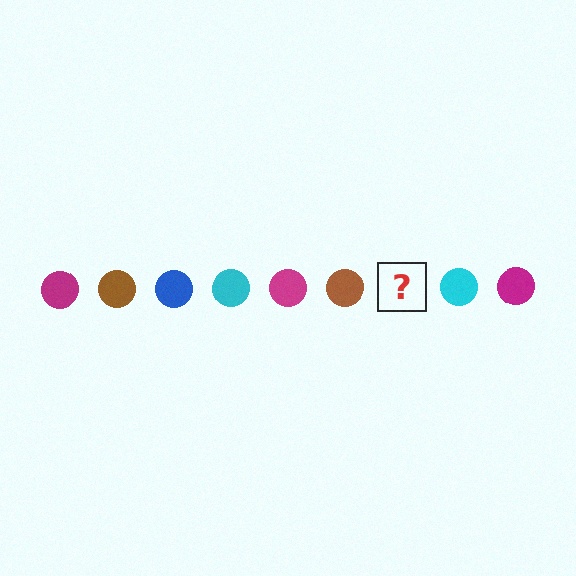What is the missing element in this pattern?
The missing element is a blue circle.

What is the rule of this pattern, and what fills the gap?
The rule is that the pattern cycles through magenta, brown, blue, cyan circles. The gap should be filled with a blue circle.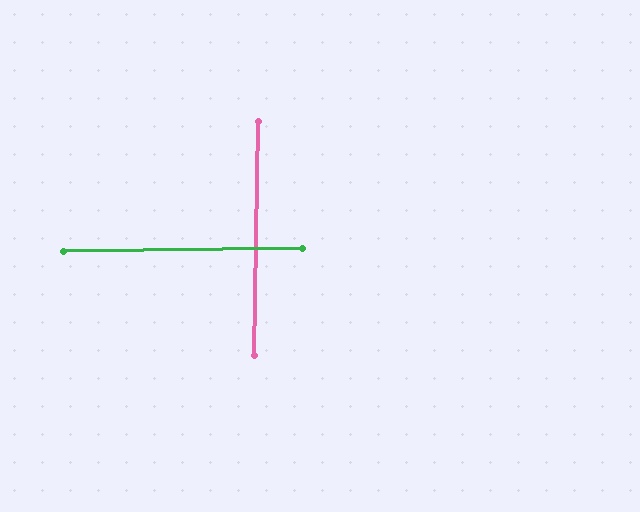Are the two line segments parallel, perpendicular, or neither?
Perpendicular — they meet at approximately 89°.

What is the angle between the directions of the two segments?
Approximately 89 degrees.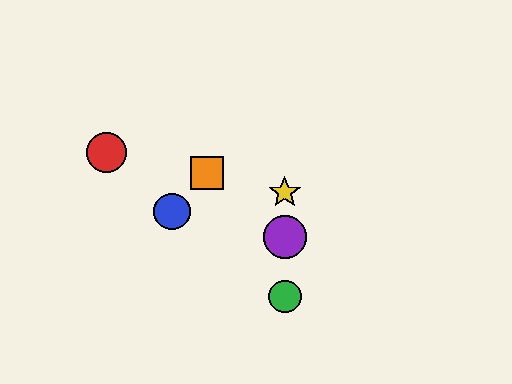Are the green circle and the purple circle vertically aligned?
Yes, both are at x≈285.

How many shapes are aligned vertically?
3 shapes (the green circle, the yellow star, the purple circle) are aligned vertically.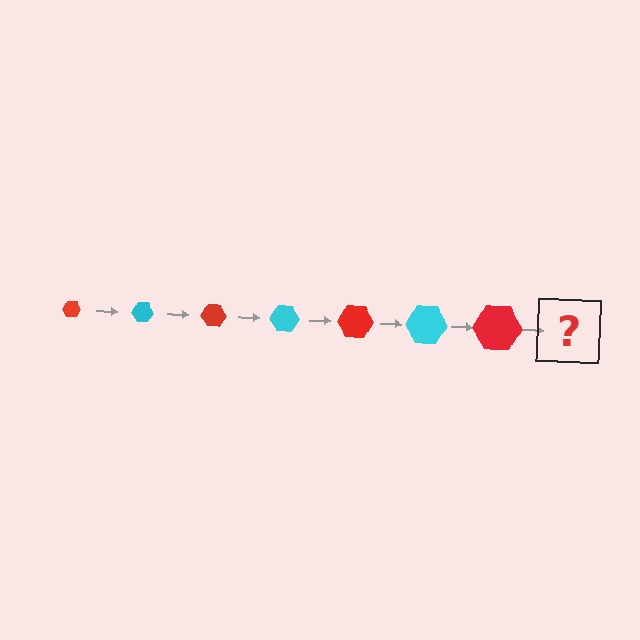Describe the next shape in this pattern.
It should be a cyan hexagon, larger than the previous one.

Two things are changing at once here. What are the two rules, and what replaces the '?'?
The two rules are that the hexagon grows larger each step and the color cycles through red and cyan. The '?' should be a cyan hexagon, larger than the previous one.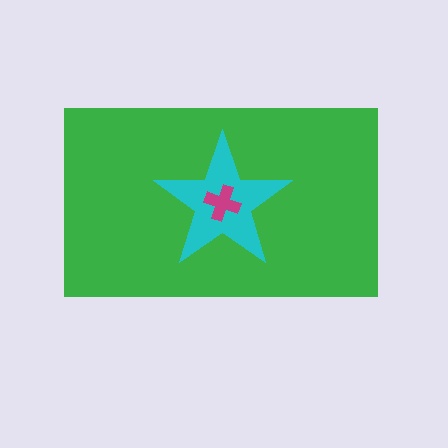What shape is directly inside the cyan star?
The magenta cross.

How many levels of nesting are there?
3.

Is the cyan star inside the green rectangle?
Yes.